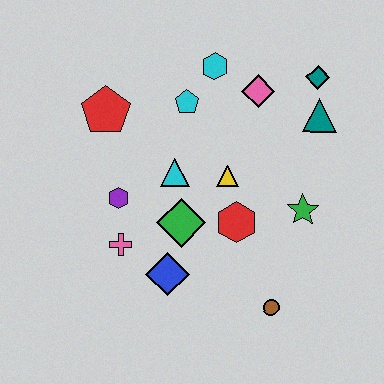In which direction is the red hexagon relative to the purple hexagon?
The red hexagon is to the right of the purple hexagon.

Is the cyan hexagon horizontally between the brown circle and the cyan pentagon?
Yes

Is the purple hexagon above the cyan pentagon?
No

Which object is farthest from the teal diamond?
The pink cross is farthest from the teal diamond.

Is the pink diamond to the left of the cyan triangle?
No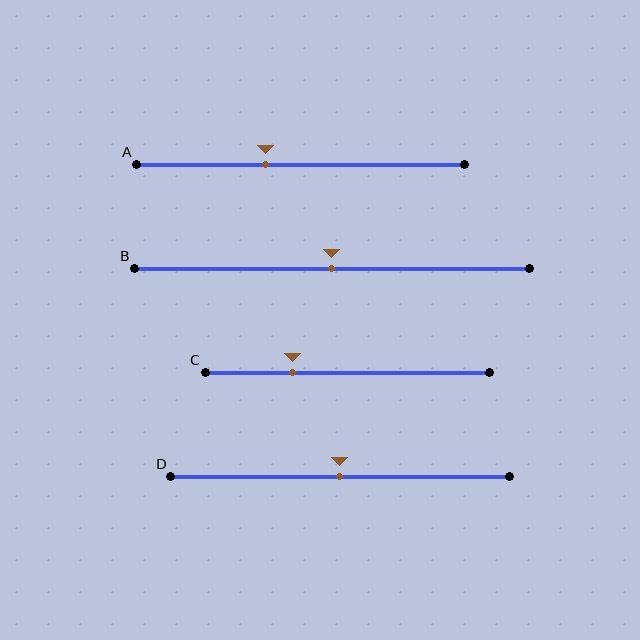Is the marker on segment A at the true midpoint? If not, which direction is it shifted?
No, the marker on segment A is shifted to the left by about 11% of the segment length.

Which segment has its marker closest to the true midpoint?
Segment B has its marker closest to the true midpoint.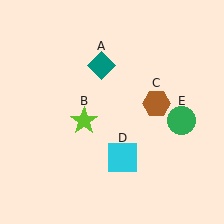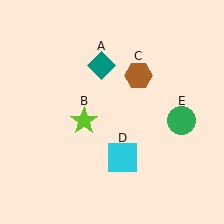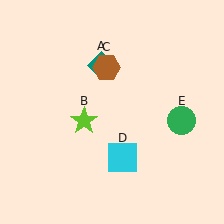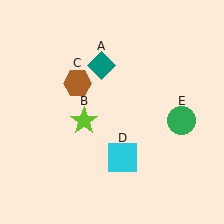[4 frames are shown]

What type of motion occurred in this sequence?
The brown hexagon (object C) rotated counterclockwise around the center of the scene.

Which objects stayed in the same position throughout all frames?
Teal diamond (object A) and lime star (object B) and cyan square (object D) and green circle (object E) remained stationary.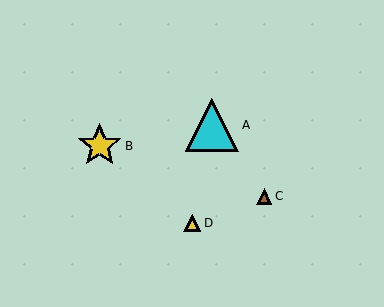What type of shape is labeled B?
Shape B is a yellow star.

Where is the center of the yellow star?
The center of the yellow star is at (100, 146).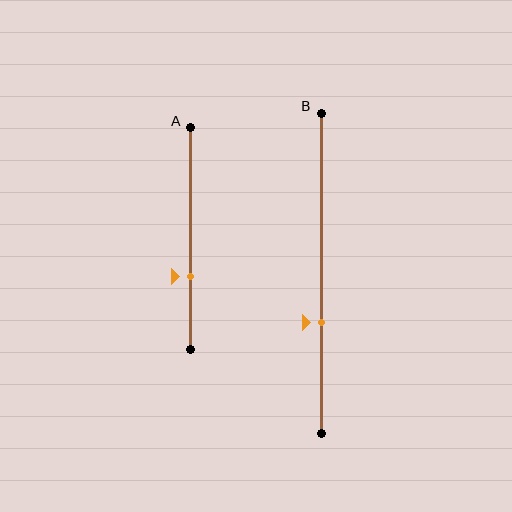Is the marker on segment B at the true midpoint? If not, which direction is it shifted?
No, the marker on segment B is shifted downward by about 15% of the segment length.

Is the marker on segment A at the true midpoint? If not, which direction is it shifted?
No, the marker on segment A is shifted downward by about 17% of the segment length.